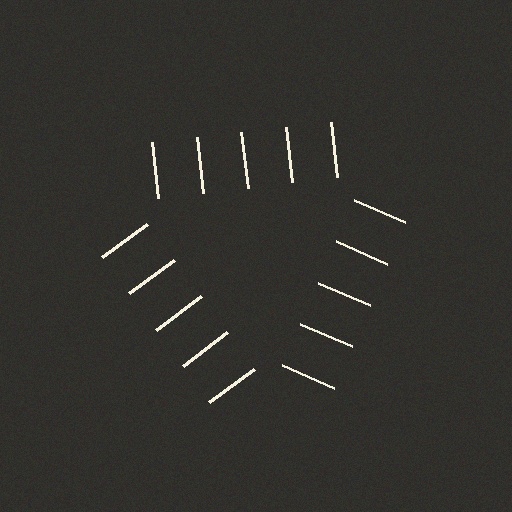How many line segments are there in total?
15 — 5 along each of the 3 edges.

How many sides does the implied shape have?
3 sides — the line-ends trace a triangle.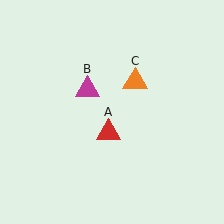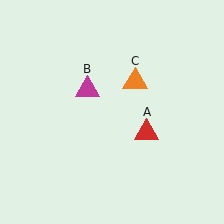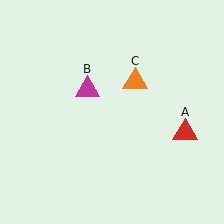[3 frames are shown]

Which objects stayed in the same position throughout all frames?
Magenta triangle (object B) and orange triangle (object C) remained stationary.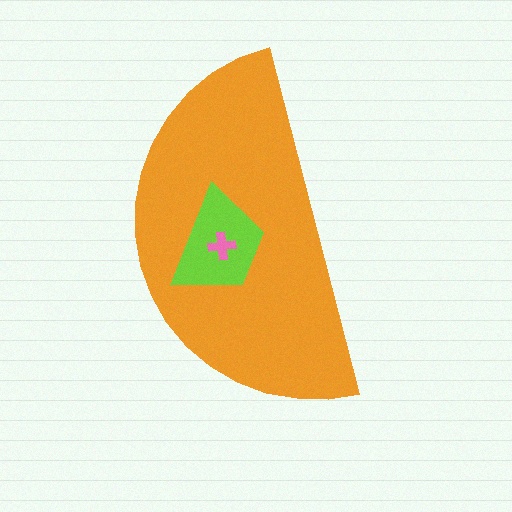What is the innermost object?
The pink cross.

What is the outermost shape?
The orange semicircle.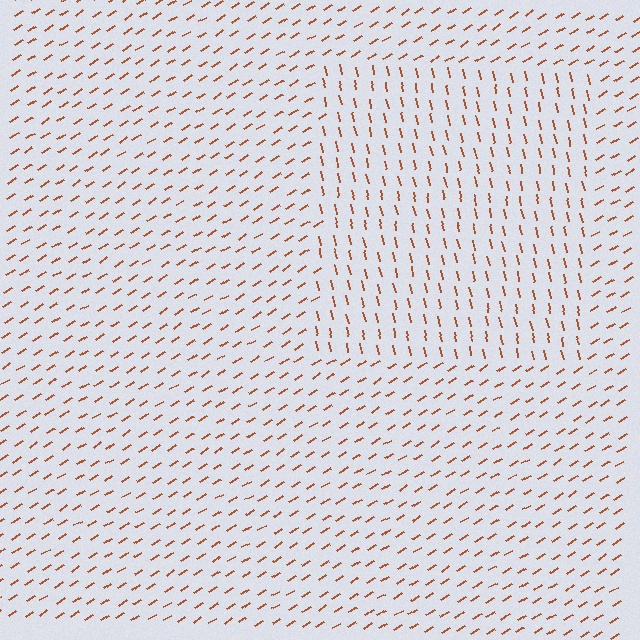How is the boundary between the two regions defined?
The boundary is defined purely by a change in line orientation (approximately 70 degrees difference). All lines are the same color and thickness.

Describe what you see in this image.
The image is filled with small brown line segments. A rectangle region in the image has lines oriented differently from the surrounding lines, creating a visible texture boundary.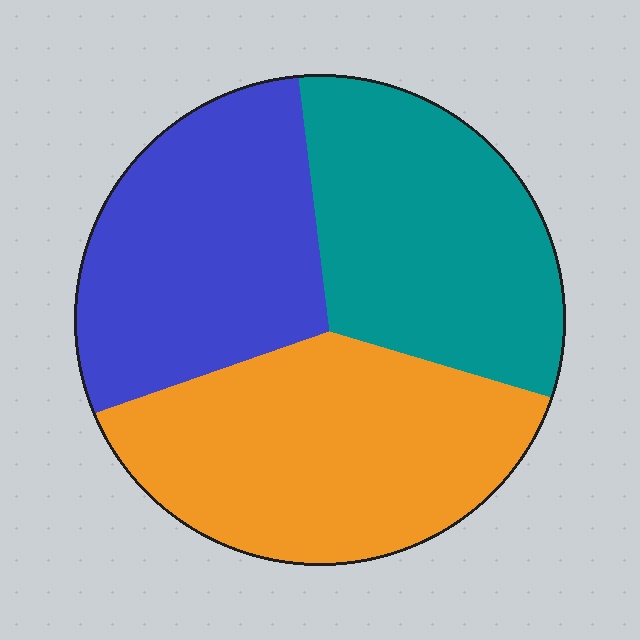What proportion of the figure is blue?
Blue takes up between a quarter and a half of the figure.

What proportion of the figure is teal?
Teal takes up about one third (1/3) of the figure.